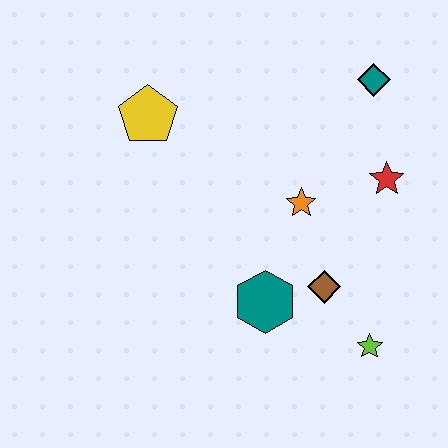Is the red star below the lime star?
No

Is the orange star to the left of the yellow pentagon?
No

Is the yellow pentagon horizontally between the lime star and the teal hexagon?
No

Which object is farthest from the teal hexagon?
The teal diamond is farthest from the teal hexagon.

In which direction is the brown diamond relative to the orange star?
The brown diamond is below the orange star.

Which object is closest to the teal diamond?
The red star is closest to the teal diamond.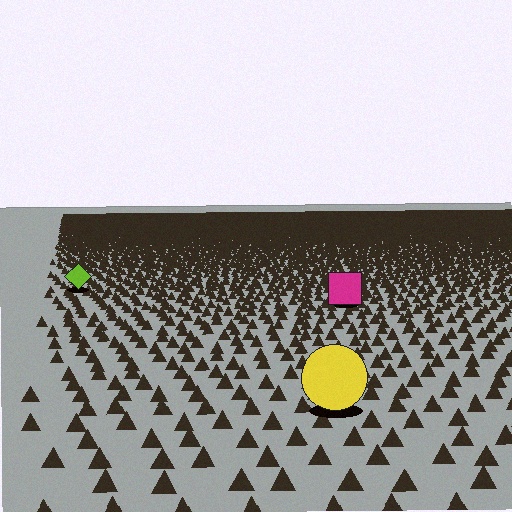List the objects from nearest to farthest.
From nearest to farthest: the yellow circle, the magenta square, the lime diamond.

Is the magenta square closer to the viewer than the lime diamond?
Yes. The magenta square is closer — you can tell from the texture gradient: the ground texture is coarser near it.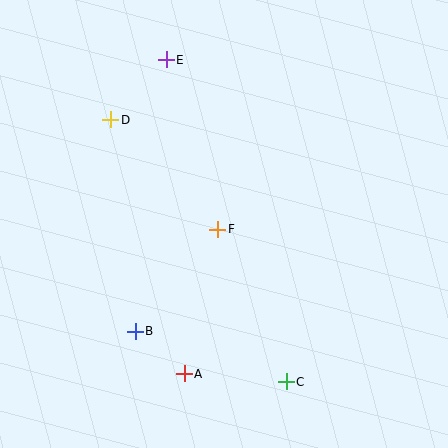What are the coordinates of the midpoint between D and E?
The midpoint between D and E is at (139, 90).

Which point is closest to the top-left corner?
Point D is closest to the top-left corner.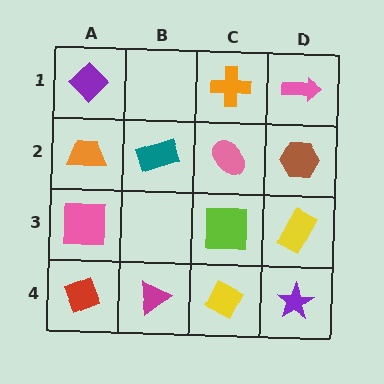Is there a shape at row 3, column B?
No, that cell is empty.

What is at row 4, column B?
A magenta triangle.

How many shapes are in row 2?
4 shapes.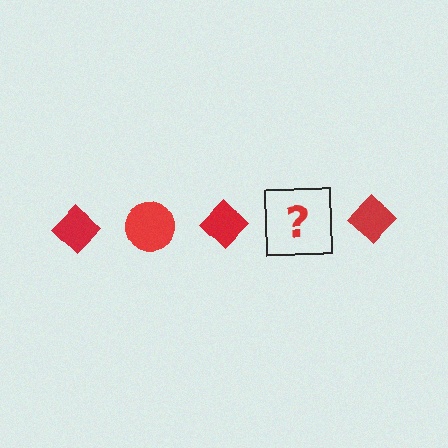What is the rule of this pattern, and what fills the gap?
The rule is that the pattern cycles through diamond, circle shapes in red. The gap should be filled with a red circle.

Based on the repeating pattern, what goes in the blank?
The blank should be a red circle.